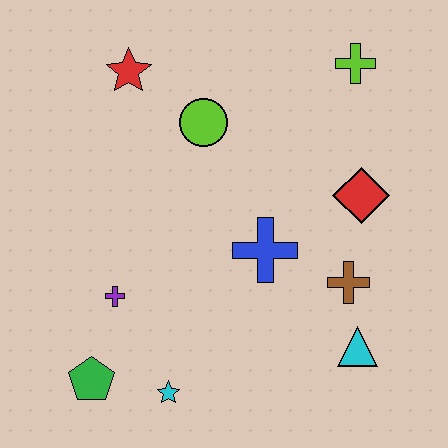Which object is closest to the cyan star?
The green pentagon is closest to the cyan star.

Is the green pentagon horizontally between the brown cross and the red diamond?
No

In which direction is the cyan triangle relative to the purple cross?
The cyan triangle is to the right of the purple cross.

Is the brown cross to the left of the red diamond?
Yes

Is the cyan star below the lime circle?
Yes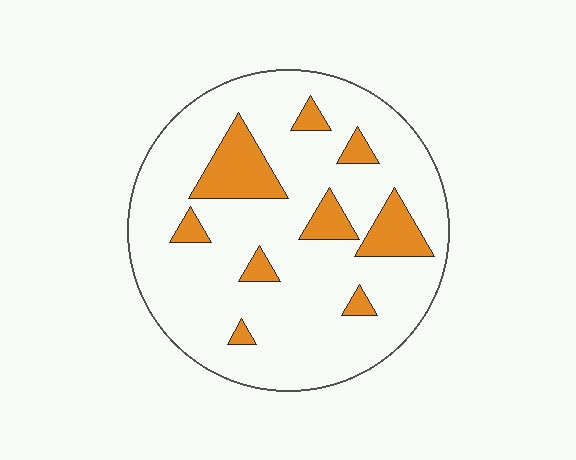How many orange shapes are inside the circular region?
9.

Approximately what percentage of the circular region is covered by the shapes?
Approximately 15%.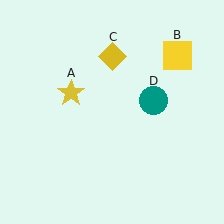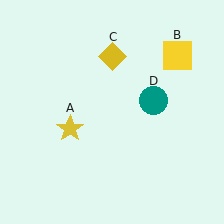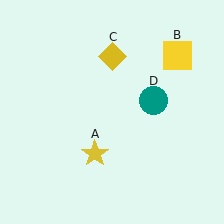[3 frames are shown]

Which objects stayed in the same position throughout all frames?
Yellow square (object B) and yellow diamond (object C) and teal circle (object D) remained stationary.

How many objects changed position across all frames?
1 object changed position: yellow star (object A).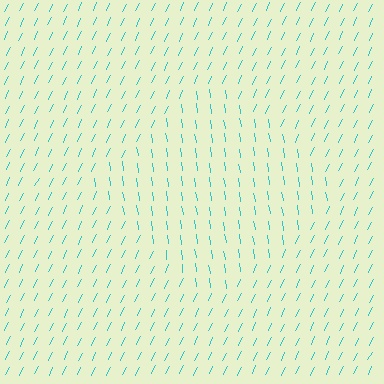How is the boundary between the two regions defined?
The boundary is defined purely by a change in line orientation (approximately 35 degrees difference). All lines are the same color and thickness.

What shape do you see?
I see a diamond.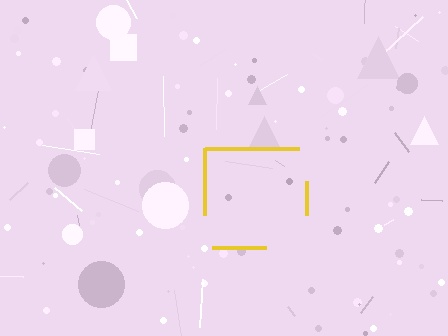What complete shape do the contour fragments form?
The contour fragments form a square.